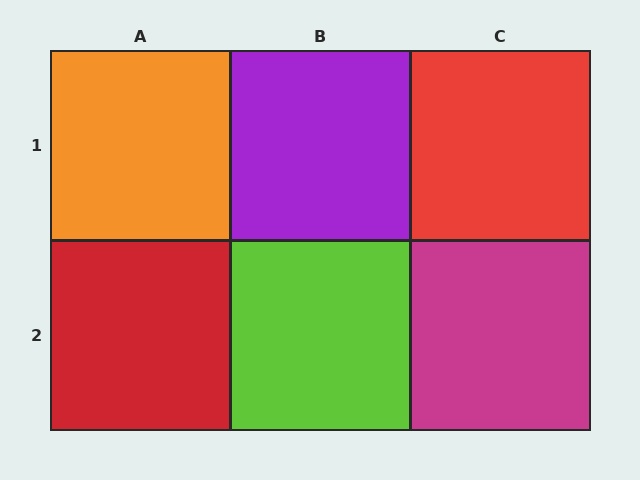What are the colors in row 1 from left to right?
Orange, purple, red.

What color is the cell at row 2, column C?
Magenta.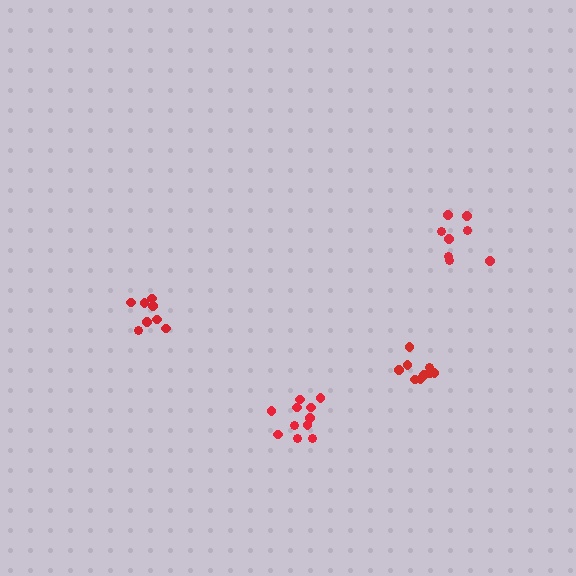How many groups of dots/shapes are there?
There are 4 groups.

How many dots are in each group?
Group 1: 8 dots, Group 2: 8 dots, Group 3: 11 dots, Group 4: 9 dots (36 total).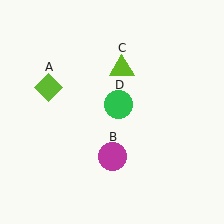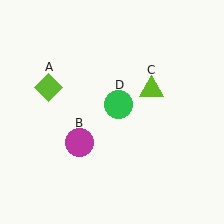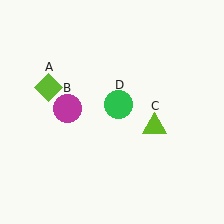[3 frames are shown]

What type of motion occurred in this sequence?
The magenta circle (object B), lime triangle (object C) rotated clockwise around the center of the scene.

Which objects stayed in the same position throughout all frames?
Lime diamond (object A) and green circle (object D) remained stationary.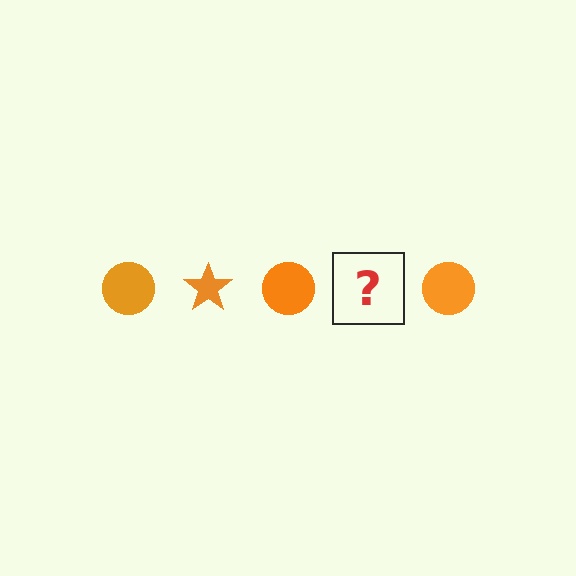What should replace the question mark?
The question mark should be replaced with an orange star.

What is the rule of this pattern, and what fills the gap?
The rule is that the pattern cycles through circle, star shapes in orange. The gap should be filled with an orange star.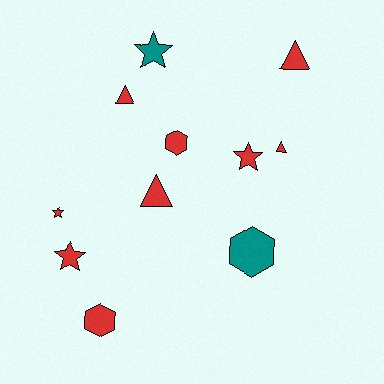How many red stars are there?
There are 3 red stars.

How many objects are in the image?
There are 11 objects.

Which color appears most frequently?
Red, with 9 objects.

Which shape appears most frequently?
Triangle, with 4 objects.